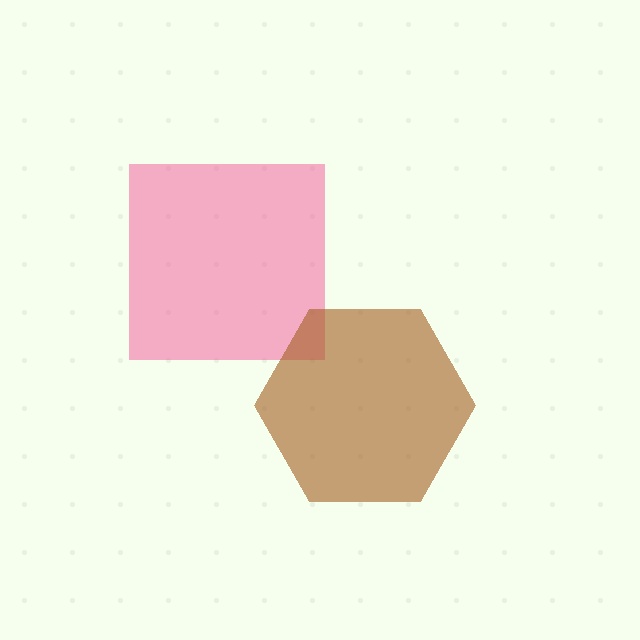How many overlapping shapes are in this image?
There are 2 overlapping shapes in the image.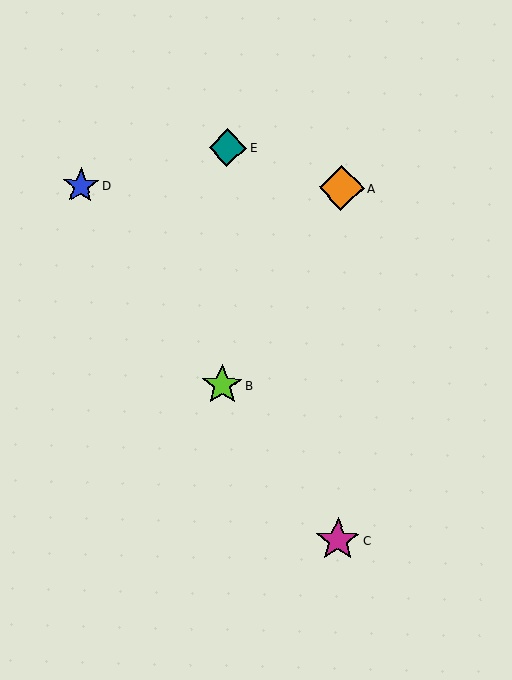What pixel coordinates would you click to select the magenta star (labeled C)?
Click at (338, 540) to select the magenta star C.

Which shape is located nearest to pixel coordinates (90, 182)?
The blue star (labeled D) at (81, 186) is nearest to that location.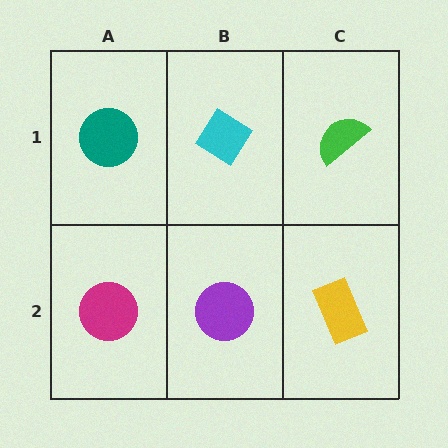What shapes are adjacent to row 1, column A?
A magenta circle (row 2, column A), a cyan diamond (row 1, column B).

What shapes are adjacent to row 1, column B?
A purple circle (row 2, column B), a teal circle (row 1, column A), a green semicircle (row 1, column C).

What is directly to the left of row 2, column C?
A purple circle.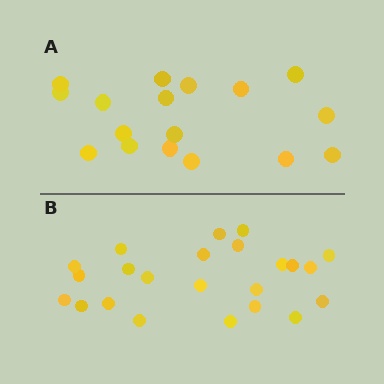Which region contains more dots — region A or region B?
Region B (the bottom region) has more dots.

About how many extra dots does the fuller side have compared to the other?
Region B has about 6 more dots than region A.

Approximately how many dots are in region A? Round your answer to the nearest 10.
About 20 dots. (The exact count is 17, which rounds to 20.)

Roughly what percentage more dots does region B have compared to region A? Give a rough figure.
About 35% more.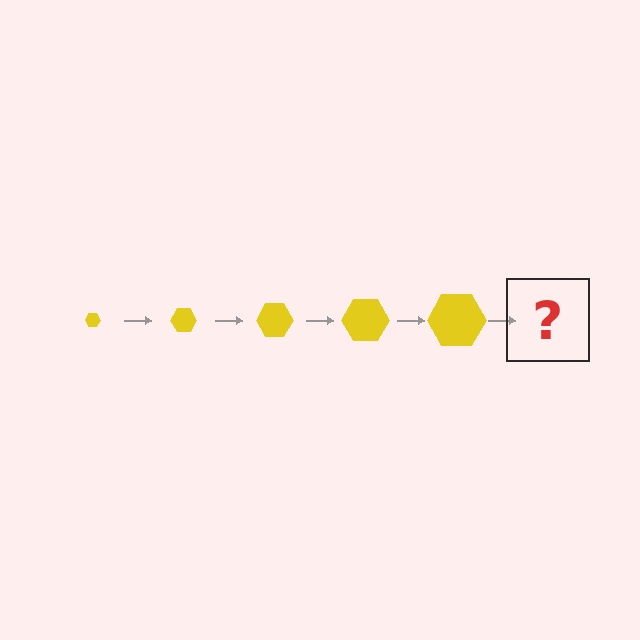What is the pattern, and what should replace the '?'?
The pattern is that the hexagon gets progressively larger each step. The '?' should be a yellow hexagon, larger than the previous one.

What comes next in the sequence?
The next element should be a yellow hexagon, larger than the previous one.